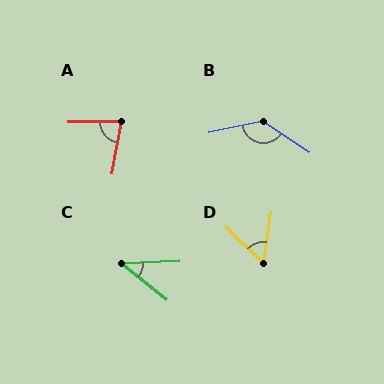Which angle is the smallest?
C, at approximately 41 degrees.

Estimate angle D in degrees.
Approximately 54 degrees.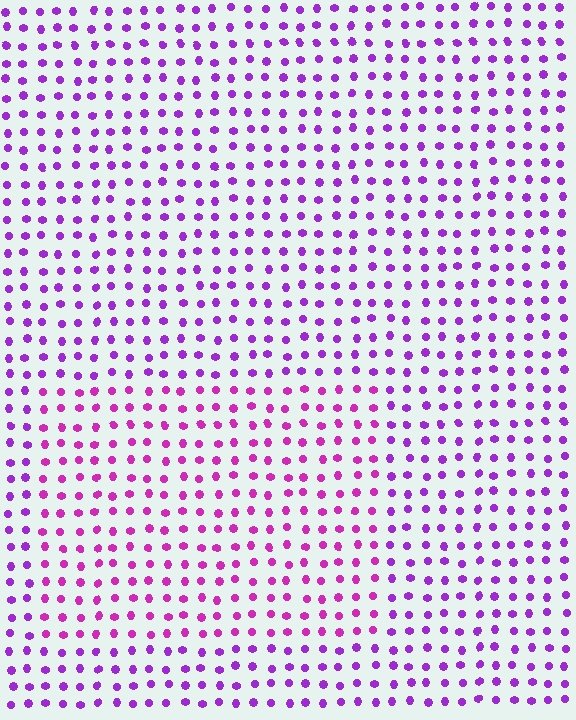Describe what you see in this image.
The image is filled with small purple elements in a uniform arrangement. A rectangle-shaped region is visible where the elements are tinted to a slightly different hue, forming a subtle color boundary.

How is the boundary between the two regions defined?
The boundary is defined purely by a slight shift in hue (about 28 degrees). Spacing, size, and orientation are identical on both sides.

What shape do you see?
I see a rectangle.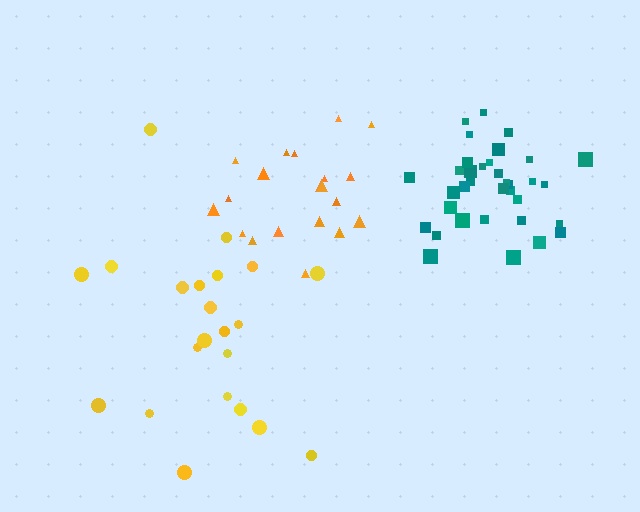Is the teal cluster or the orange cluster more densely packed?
Teal.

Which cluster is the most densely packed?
Teal.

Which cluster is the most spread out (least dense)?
Yellow.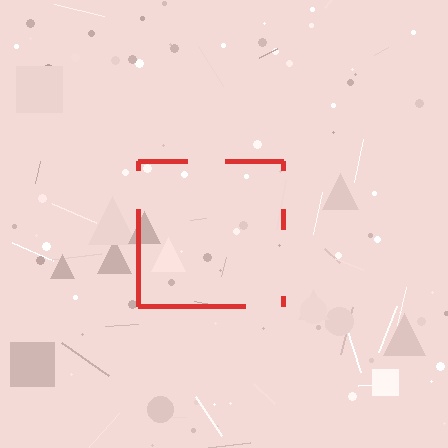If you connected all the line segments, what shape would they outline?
They would outline a square.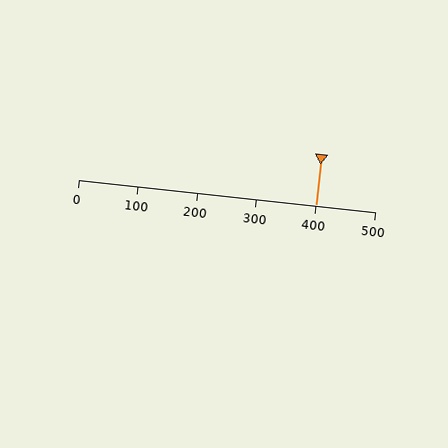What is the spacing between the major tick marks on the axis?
The major ticks are spaced 100 apart.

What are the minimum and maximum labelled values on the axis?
The axis runs from 0 to 500.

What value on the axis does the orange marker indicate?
The marker indicates approximately 400.